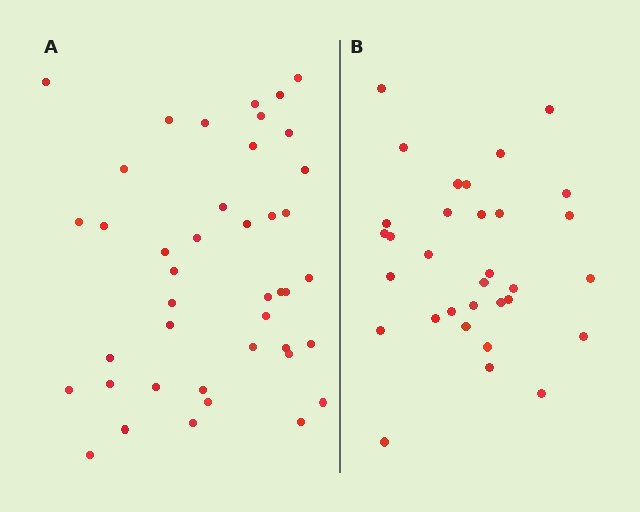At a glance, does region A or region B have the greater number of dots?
Region A (the left region) has more dots.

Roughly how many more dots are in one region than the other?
Region A has roughly 10 or so more dots than region B.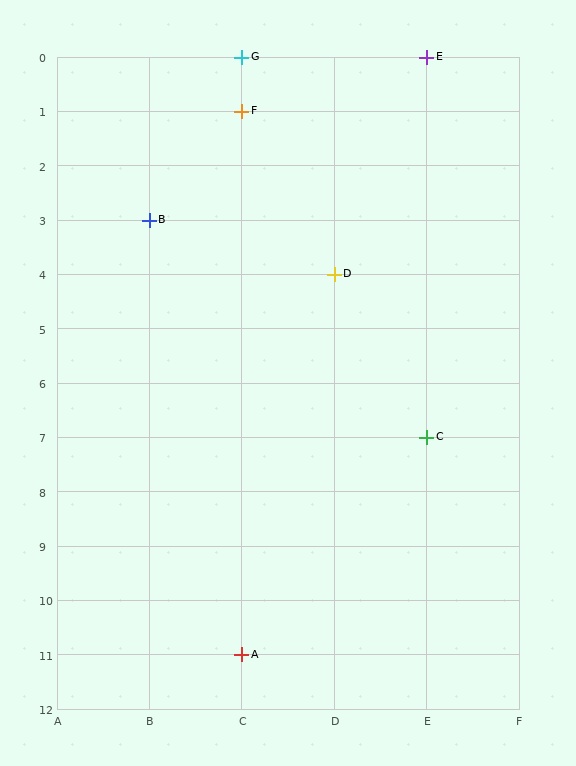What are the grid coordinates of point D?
Point D is at grid coordinates (D, 4).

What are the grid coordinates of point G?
Point G is at grid coordinates (C, 0).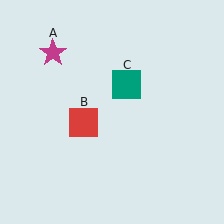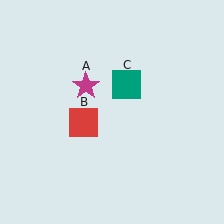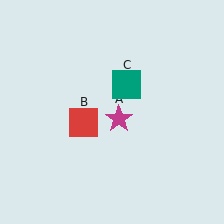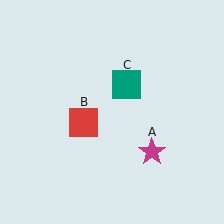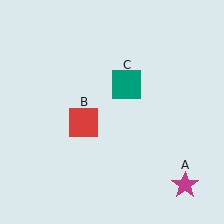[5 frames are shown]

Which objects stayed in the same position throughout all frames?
Red square (object B) and teal square (object C) remained stationary.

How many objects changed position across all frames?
1 object changed position: magenta star (object A).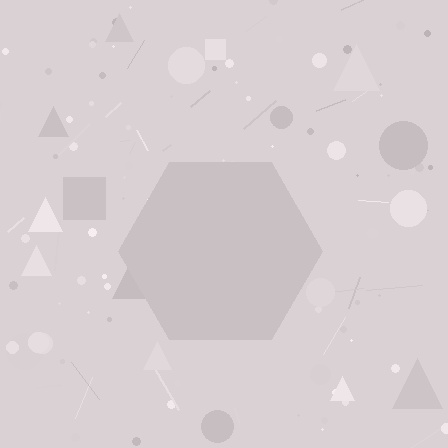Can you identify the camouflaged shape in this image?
The camouflaged shape is a hexagon.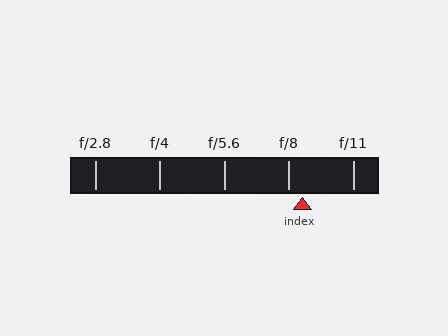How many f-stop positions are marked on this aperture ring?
There are 5 f-stop positions marked.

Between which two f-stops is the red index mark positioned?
The index mark is between f/8 and f/11.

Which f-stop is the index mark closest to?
The index mark is closest to f/8.